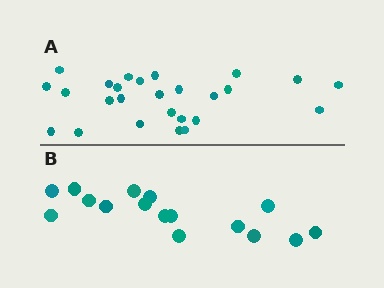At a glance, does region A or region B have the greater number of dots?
Region A (the top region) has more dots.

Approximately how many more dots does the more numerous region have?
Region A has roughly 10 or so more dots than region B.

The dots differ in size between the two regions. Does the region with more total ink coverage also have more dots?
No. Region B has more total ink coverage because its dots are larger, but region A actually contains more individual dots. Total area can be misleading — the number of items is what matters here.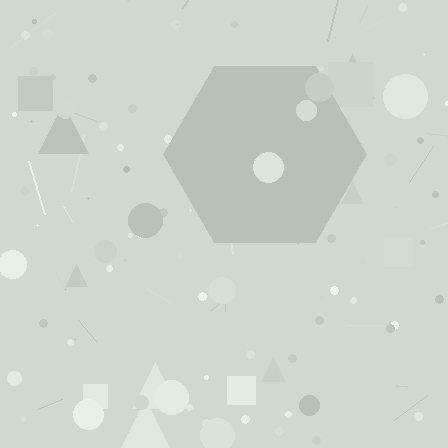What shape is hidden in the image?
A hexagon is hidden in the image.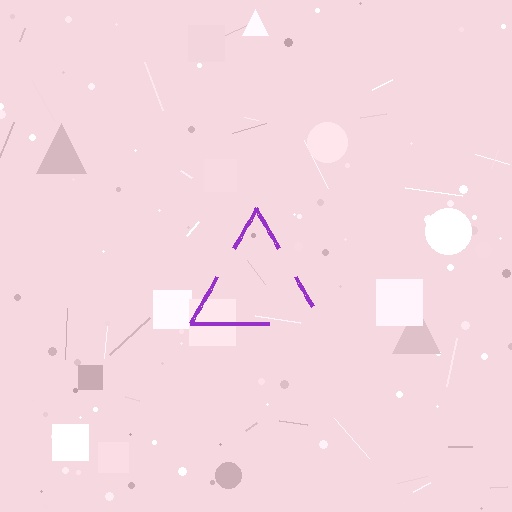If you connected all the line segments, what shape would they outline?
They would outline a triangle.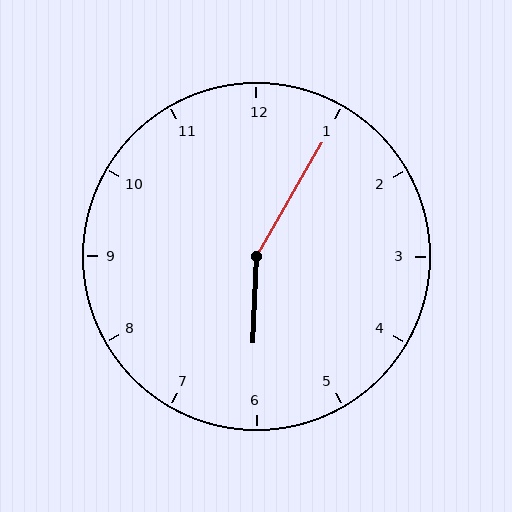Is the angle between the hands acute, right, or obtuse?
It is obtuse.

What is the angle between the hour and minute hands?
Approximately 152 degrees.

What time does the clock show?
6:05.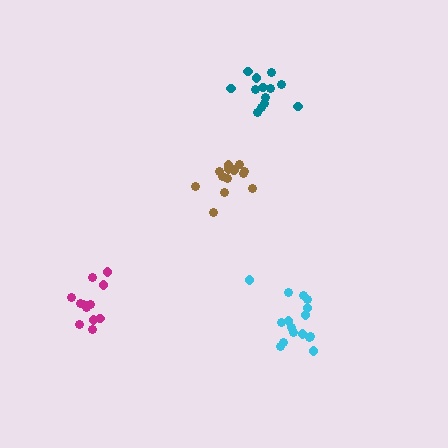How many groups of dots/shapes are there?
There are 4 groups.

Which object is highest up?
The teal cluster is topmost.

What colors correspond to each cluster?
The clusters are colored: cyan, brown, magenta, teal.